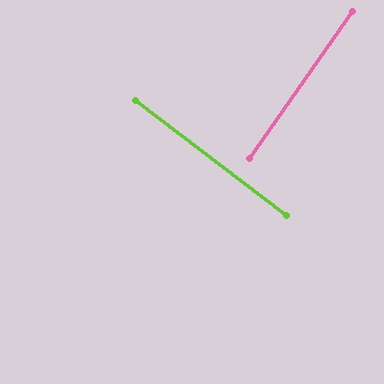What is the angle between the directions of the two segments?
Approximately 88 degrees.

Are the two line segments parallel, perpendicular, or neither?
Perpendicular — they meet at approximately 88°.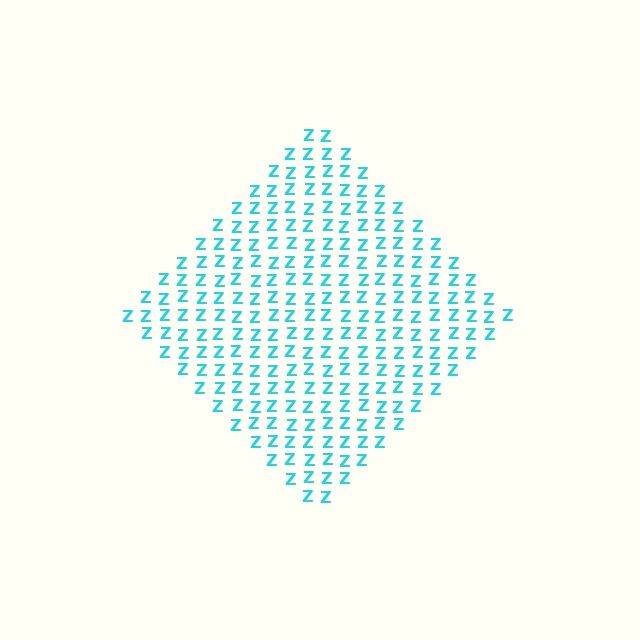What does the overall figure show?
The overall figure shows a diamond.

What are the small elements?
The small elements are letter Z's.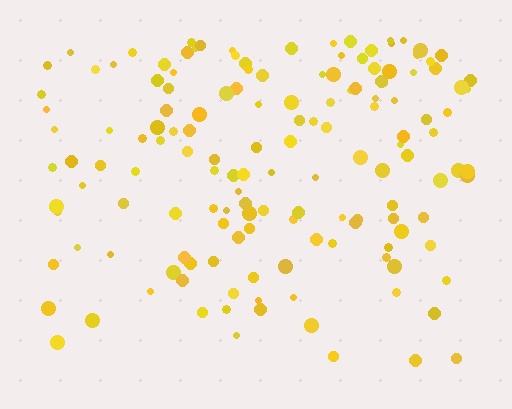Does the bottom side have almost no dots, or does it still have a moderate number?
Still a moderate number, just noticeably fewer than the top.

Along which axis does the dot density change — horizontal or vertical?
Vertical.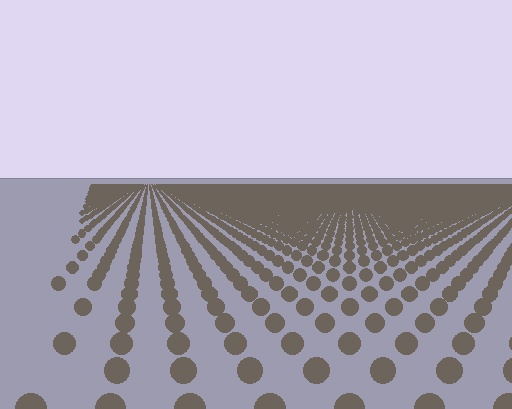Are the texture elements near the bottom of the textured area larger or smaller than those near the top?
Larger. Near the bottom, elements are closer to the viewer and appear at a bigger on-screen size.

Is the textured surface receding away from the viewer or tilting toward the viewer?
The surface is receding away from the viewer. Texture elements get smaller and denser toward the top.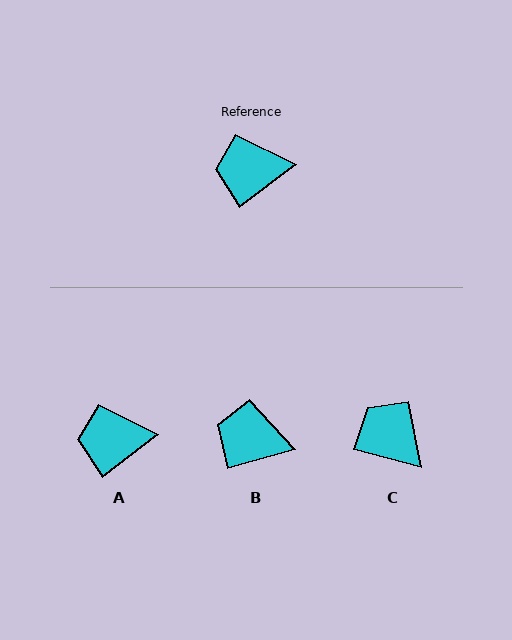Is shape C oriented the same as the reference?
No, it is off by about 52 degrees.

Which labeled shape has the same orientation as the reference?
A.